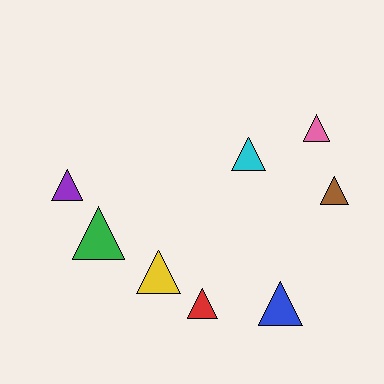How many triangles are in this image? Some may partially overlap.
There are 8 triangles.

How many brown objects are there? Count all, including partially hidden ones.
There is 1 brown object.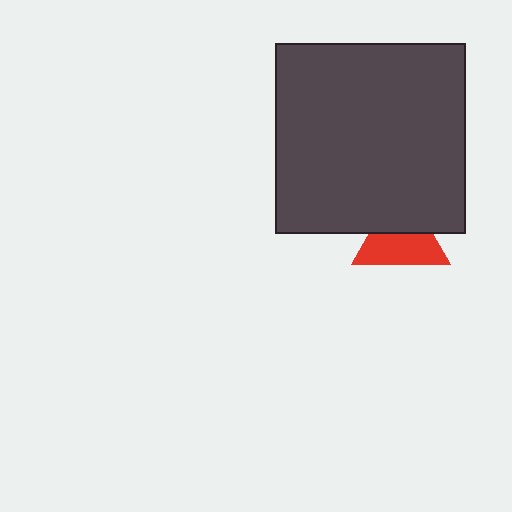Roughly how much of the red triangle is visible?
About half of it is visible (roughly 60%).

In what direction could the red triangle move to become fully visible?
The red triangle could move down. That would shift it out from behind the dark gray rectangle entirely.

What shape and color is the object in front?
The object in front is a dark gray rectangle.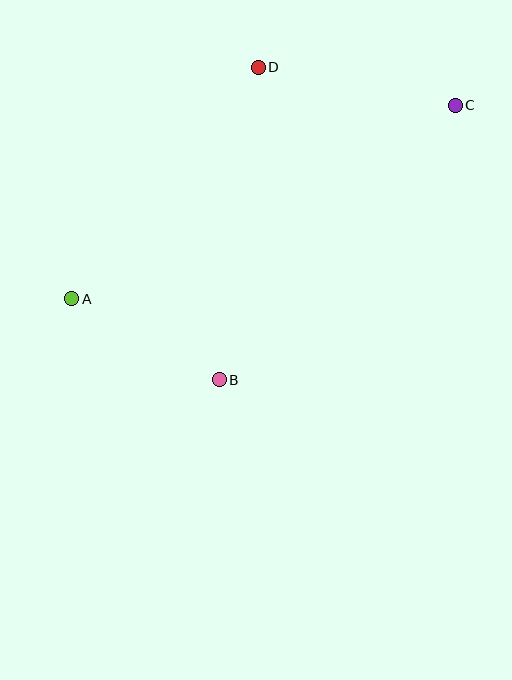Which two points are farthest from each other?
Points A and C are farthest from each other.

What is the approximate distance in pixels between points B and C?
The distance between B and C is approximately 362 pixels.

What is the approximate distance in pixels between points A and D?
The distance between A and D is approximately 297 pixels.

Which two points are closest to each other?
Points A and B are closest to each other.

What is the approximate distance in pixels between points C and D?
The distance between C and D is approximately 201 pixels.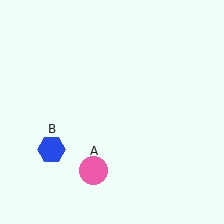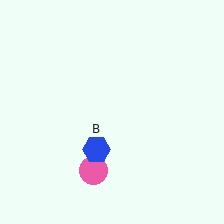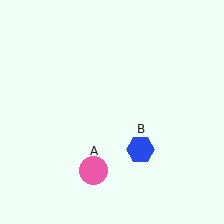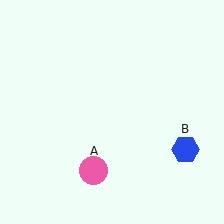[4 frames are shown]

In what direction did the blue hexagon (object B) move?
The blue hexagon (object B) moved right.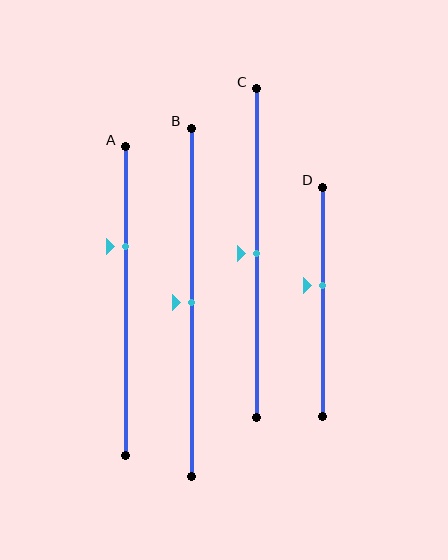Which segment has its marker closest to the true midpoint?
Segment B has its marker closest to the true midpoint.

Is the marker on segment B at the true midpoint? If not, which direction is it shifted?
Yes, the marker on segment B is at the true midpoint.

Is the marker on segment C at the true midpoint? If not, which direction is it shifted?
Yes, the marker on segment C is at the true midpoint.